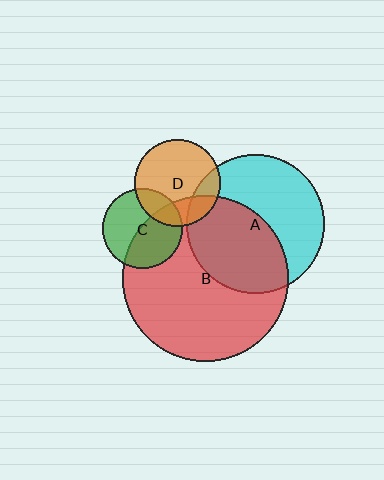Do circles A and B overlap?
Yes.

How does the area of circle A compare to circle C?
Approximately 3.0 times.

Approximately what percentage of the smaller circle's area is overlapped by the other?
Approximately 50%.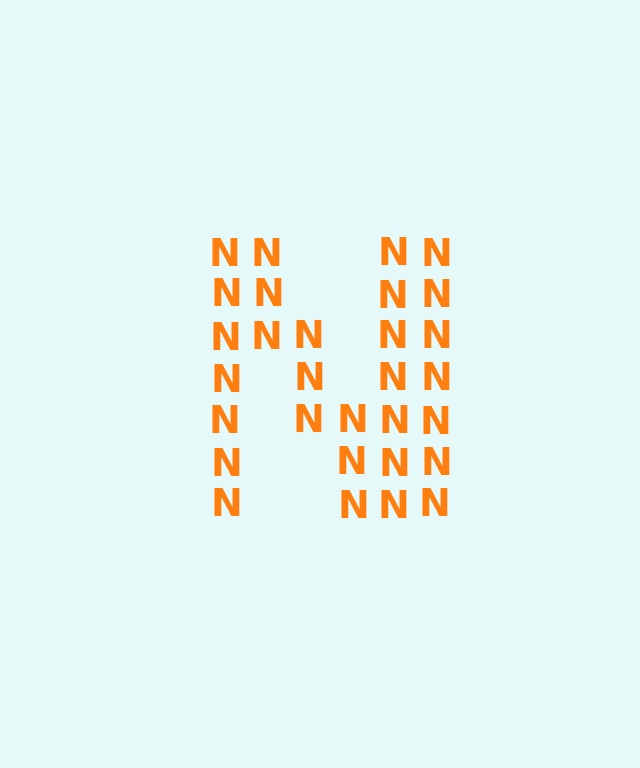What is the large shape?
The large shape is the letter N.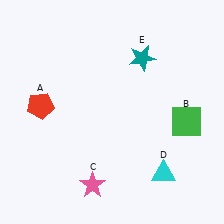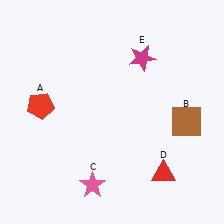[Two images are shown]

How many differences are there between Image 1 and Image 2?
There are 3 differences between the two images.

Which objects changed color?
B changed from green to brown. D changed from cyan to red. E changed from teal to magenta.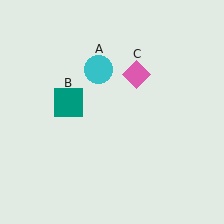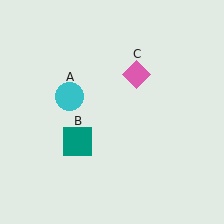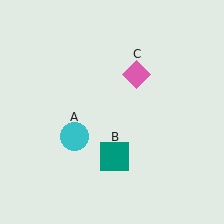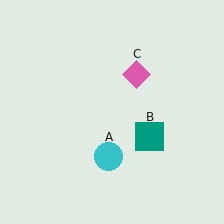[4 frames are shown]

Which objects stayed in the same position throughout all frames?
Pink diamond (object C) remained stationary.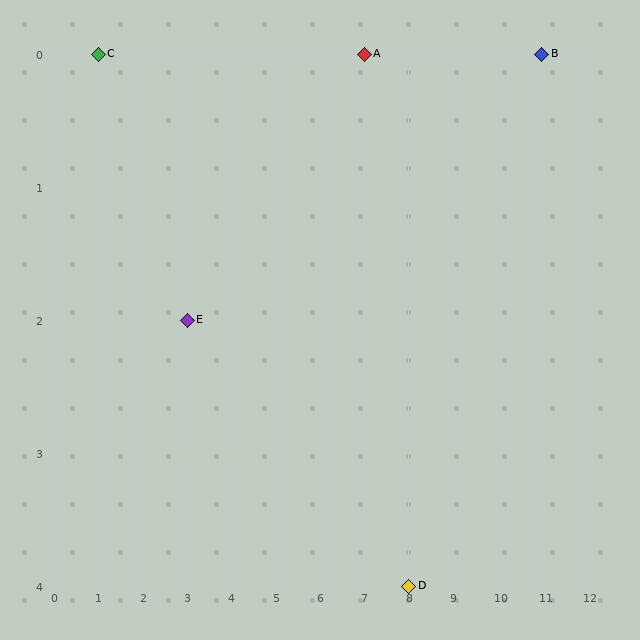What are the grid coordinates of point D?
Point D is at grid coordinates (8, 4).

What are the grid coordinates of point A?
Point A is at grid coordinates (7, 0).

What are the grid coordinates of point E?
Point E is at grid coordinates (3, 2).